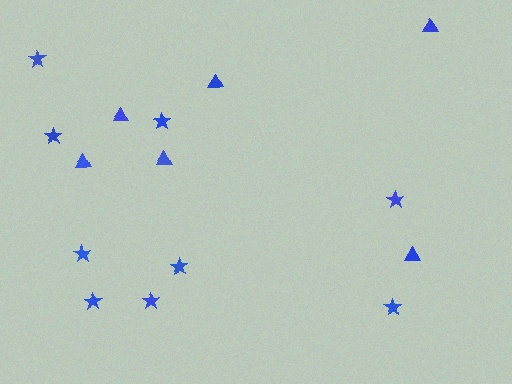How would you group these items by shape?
There are 2 groups: one group of triangles (6) and one group of stars (9).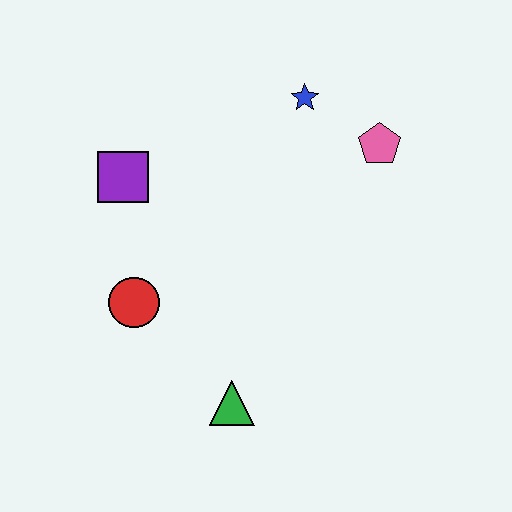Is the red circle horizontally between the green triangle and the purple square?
Yes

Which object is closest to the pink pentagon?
The blue star is closest to the pink pentagon.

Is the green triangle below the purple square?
Yes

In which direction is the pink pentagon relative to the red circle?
The pink pentagon is to the right of the red circle.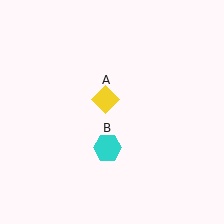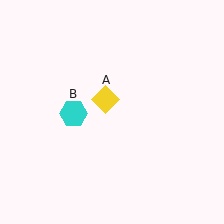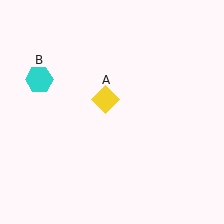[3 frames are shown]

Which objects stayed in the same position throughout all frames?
Yellow diamond (object A) remained stationary.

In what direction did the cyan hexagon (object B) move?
The cyan hexagon (object B) moved up and to the left.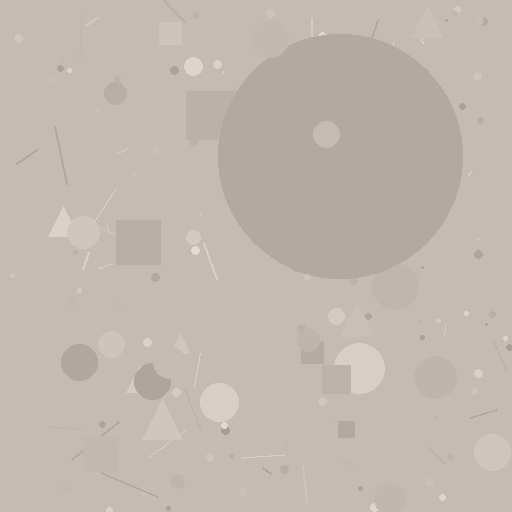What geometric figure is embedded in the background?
A circle is embedded in the background.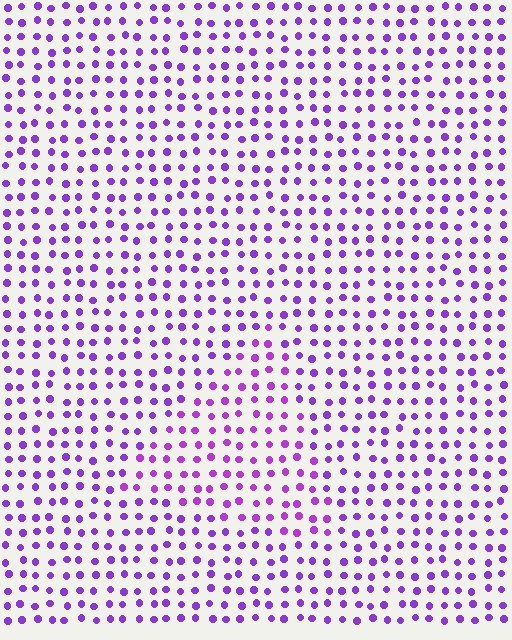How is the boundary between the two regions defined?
The boundary is defined purely by a slight shift in hue (about 17 degrees). Spacing, size, and orientation are identical on both sides.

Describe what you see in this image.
The image is filled with small purple elements in a uniform arrangement. A triangle-shaped region is visible where the elements are tinted to a slightly different hue, forming a subtle color boundary.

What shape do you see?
I see a triangle.